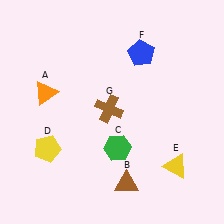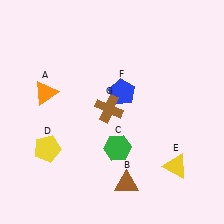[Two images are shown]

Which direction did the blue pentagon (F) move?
The blue pentagon (F) moved down.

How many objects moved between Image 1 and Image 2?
1 object moved between the two images.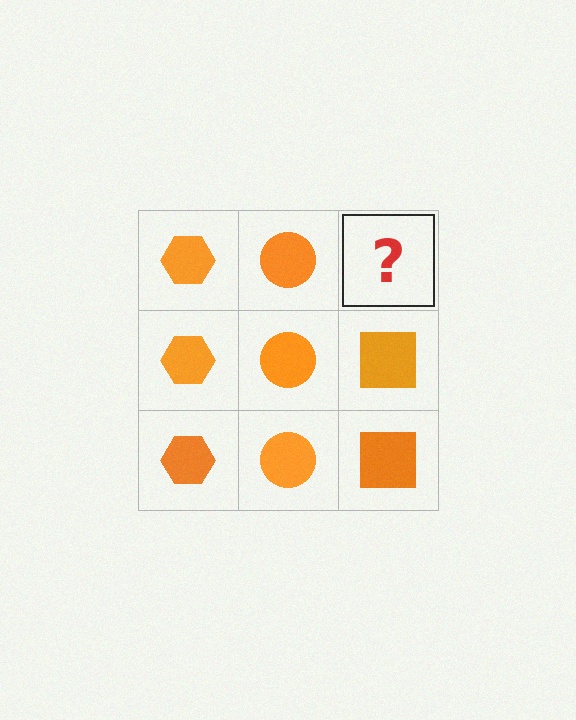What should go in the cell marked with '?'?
The missing cell should contain an orange square.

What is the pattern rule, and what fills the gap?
The rule is that each column has a consistent shape. The gap should be filled with an orange square.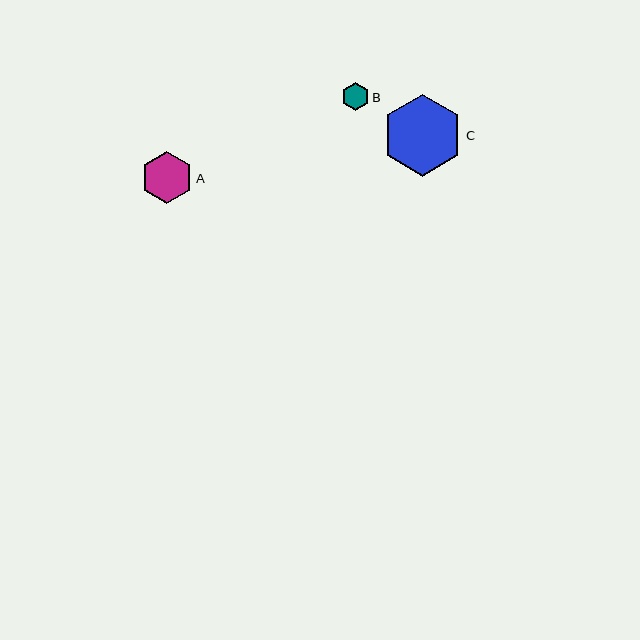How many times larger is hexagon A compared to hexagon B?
Hexagon A is approximately 1.9 times the size of hexagon B.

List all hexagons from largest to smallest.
From largest to smallest: C, A, B.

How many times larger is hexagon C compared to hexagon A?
Hexagon C is approximately 1.6 times the size of hexagon A.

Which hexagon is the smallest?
Hexagon B is the smallest with a size of approximately 28 pixels.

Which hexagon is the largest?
Hexagon C is the largest with a size of approximately 82 pixels.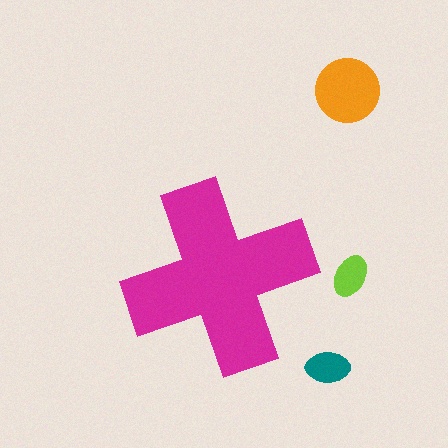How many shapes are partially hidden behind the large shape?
0 shapes are partially hidden.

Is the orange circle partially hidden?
No, the orange circle is fully visible.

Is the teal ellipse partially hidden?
No, the teal ellipse is fully visible.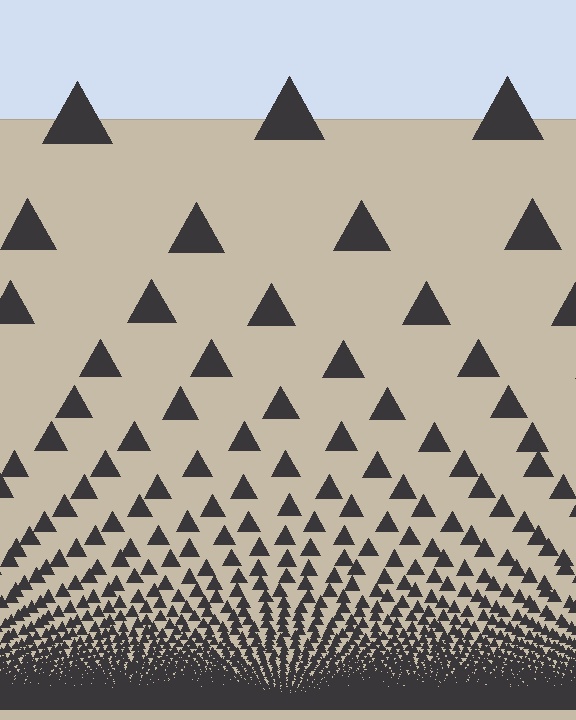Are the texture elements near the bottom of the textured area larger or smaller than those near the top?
Smaller. The gradient is inverted — elements near the bottom are smaller and denser.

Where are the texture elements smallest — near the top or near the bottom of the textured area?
Near the bottom.